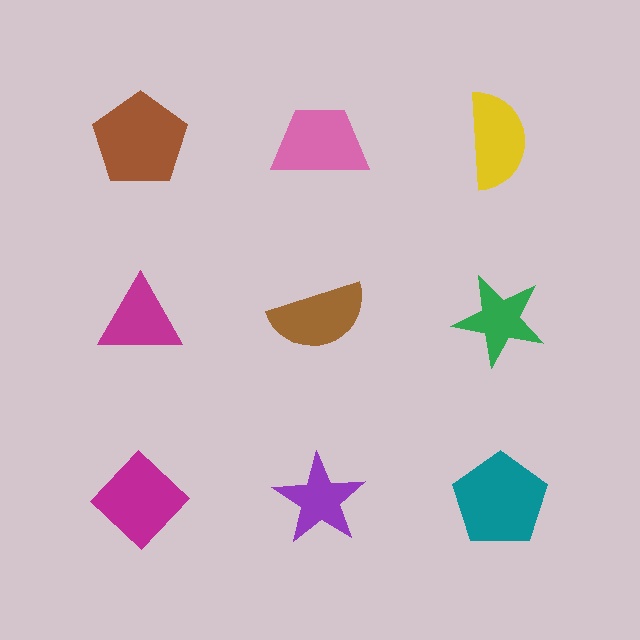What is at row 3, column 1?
A magenta diamond.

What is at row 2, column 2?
A brown semicircle.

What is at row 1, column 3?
A yellow semicircle.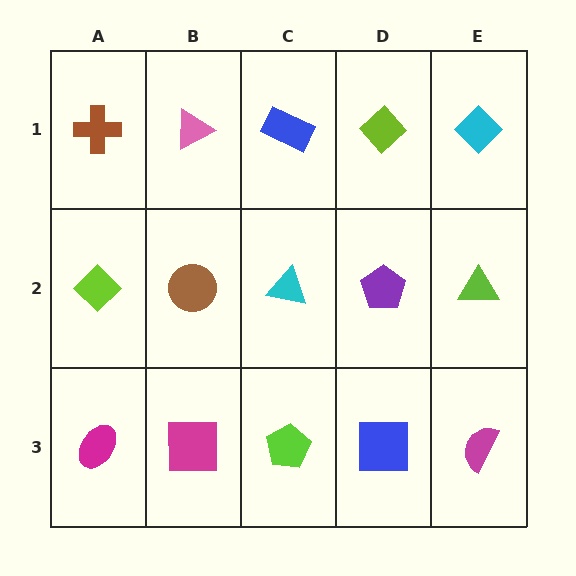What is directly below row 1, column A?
A lime diamond.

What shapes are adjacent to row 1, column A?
A lime diamond (row 2, column A), a pink triangle (row 1, column B).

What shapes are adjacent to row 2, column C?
A blue rectangle (row 1, column C), a lime pentagon (row 3, column C), a brown circle (row 2, column B), a purple pentagon (row 2, column D).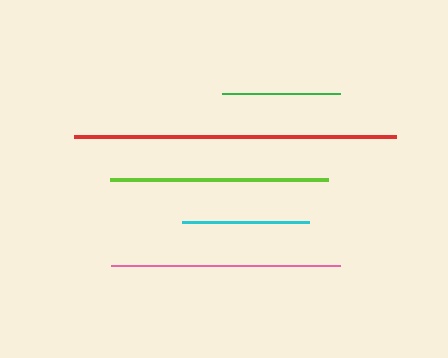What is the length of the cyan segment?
The cyan segment is approximately 127 pixels long.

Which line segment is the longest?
The red line is the longest at approximately 323 pixels.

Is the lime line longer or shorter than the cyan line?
The lime line is longer than the cyan line.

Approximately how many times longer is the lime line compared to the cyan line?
The lime line is approximately 1.7 times the length of the cyan line.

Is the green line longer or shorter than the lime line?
The lime line is longer than the green line.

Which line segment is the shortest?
The green line is the shortest at approximately 118 pixels.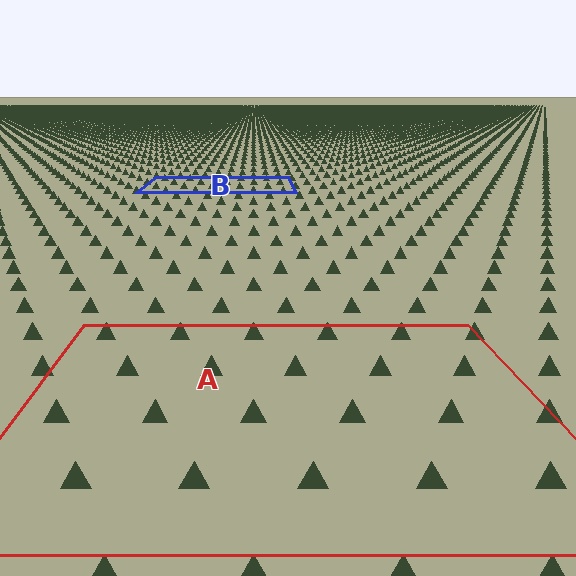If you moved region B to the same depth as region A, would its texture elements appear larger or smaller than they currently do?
They would appear larger. At a closer depth, the same texture elements are projected at a bigger on-screen size.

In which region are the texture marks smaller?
The texture marks are smaller in region B, because it is farther away.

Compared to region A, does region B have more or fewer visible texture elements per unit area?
Region B has more texture elements per unit area — they are packed more densely because it is farther away.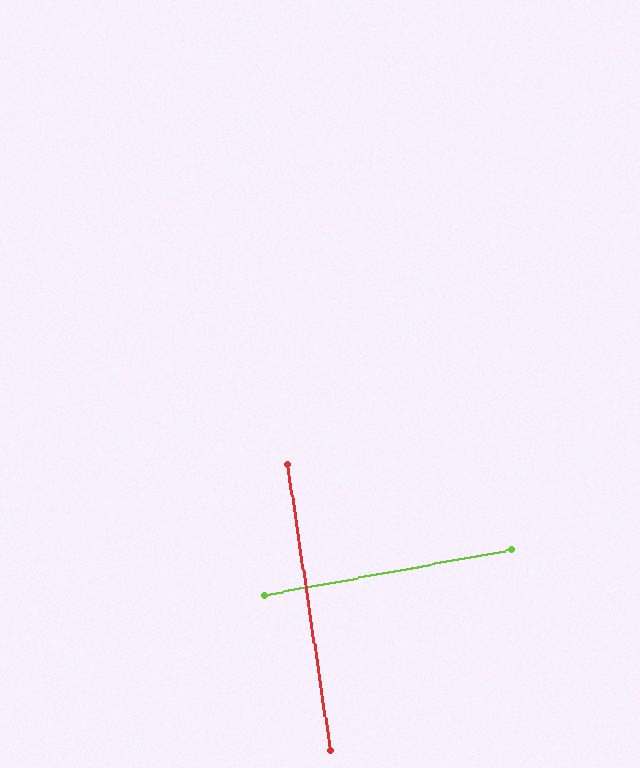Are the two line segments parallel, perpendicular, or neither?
Perpendicular — they meet at approximately 88°.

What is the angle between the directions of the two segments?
Approximately 88 degrees.